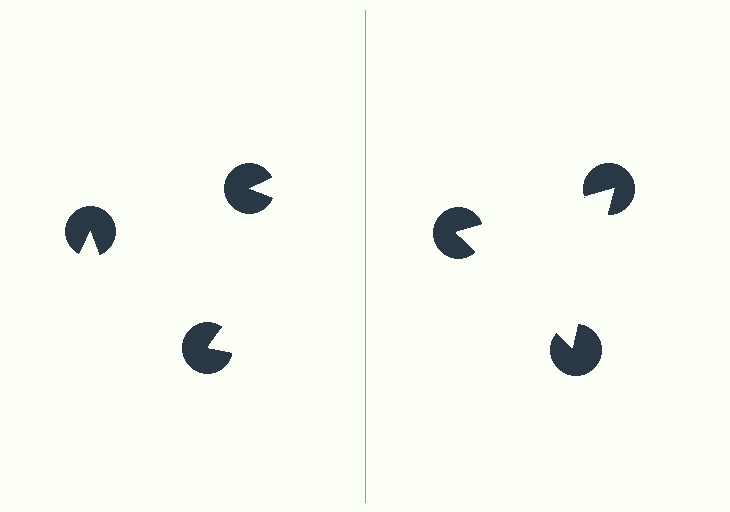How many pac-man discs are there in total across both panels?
6 — 3 on each side.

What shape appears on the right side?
An illusory triangle.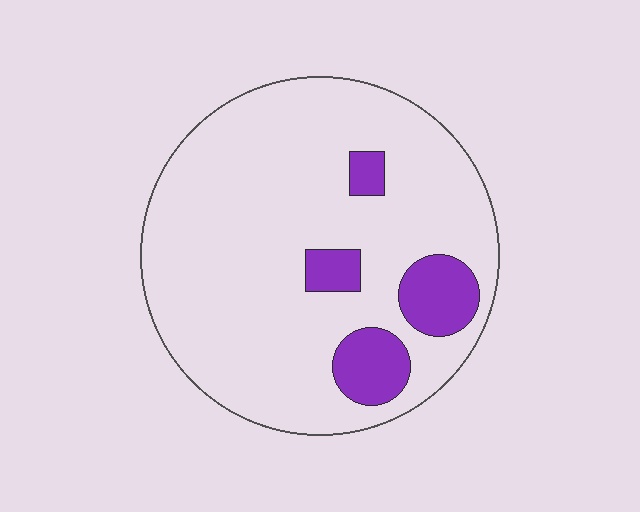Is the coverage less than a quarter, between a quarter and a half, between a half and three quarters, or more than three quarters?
Less than a quarter.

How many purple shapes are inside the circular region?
4.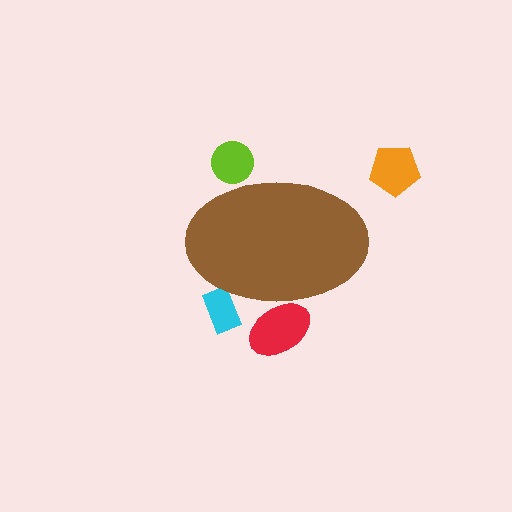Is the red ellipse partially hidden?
Yes, the red ellipse is partially hidden behind the brown ellipse.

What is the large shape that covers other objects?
A brown ellipse.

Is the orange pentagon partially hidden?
No, the orange pentagon is fully visible.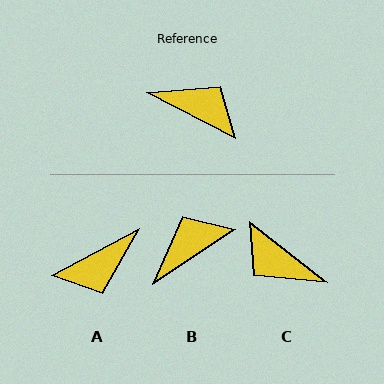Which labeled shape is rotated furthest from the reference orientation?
C, about 170 degrees away.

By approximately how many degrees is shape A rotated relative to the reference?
Approximately 124 degrees clockwise.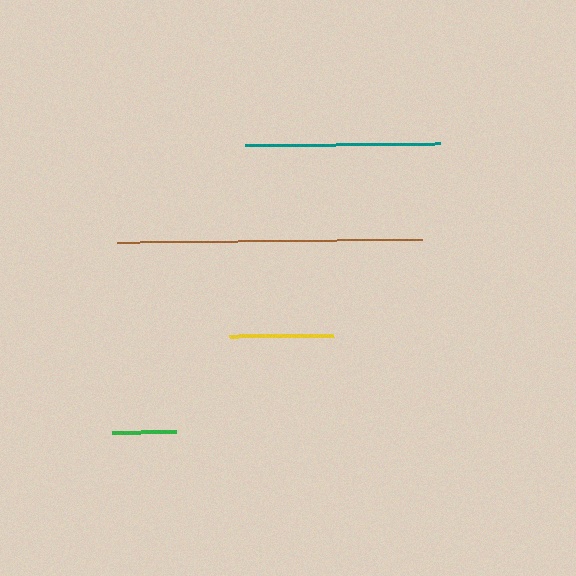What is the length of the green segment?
The green segment is approximately 64 pixels long.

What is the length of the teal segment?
The teal segment is approximately 194 pixels long.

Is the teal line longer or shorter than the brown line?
The brown line is longer than the teal line.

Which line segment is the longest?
The brown line is the longest at approximately 305 pixels.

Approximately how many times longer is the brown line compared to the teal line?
The brown line is approximately 1.6 times the length of the teal line.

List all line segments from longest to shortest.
From longest to shortest: brown, teal, yellow, green.